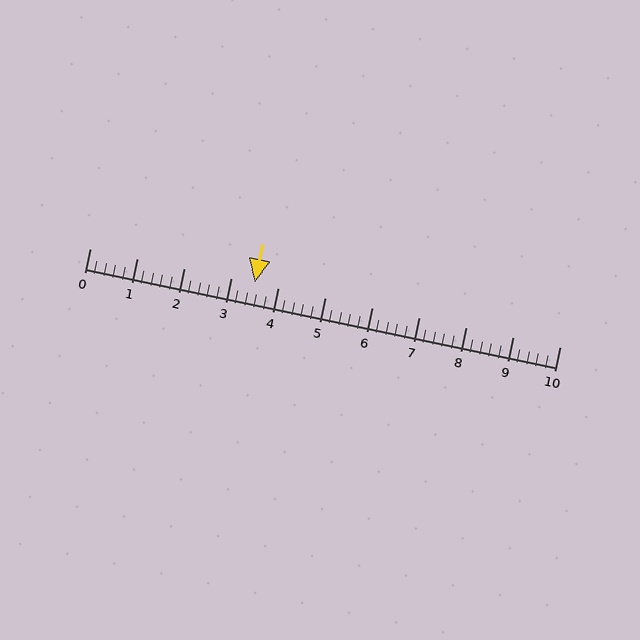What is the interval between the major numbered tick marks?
The major tick marks are spaced 1 units apart.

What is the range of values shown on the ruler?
The ruler shows values from 0 to 10.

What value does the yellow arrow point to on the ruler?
The yellow arrow points to approximately 3.5.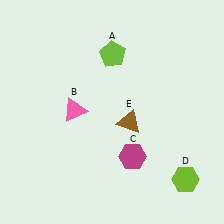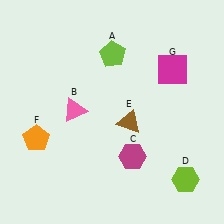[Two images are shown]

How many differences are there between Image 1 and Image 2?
There are 2 differences between the two images.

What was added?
An orange pentagon (F), a magenta square (G) were added in Image 2.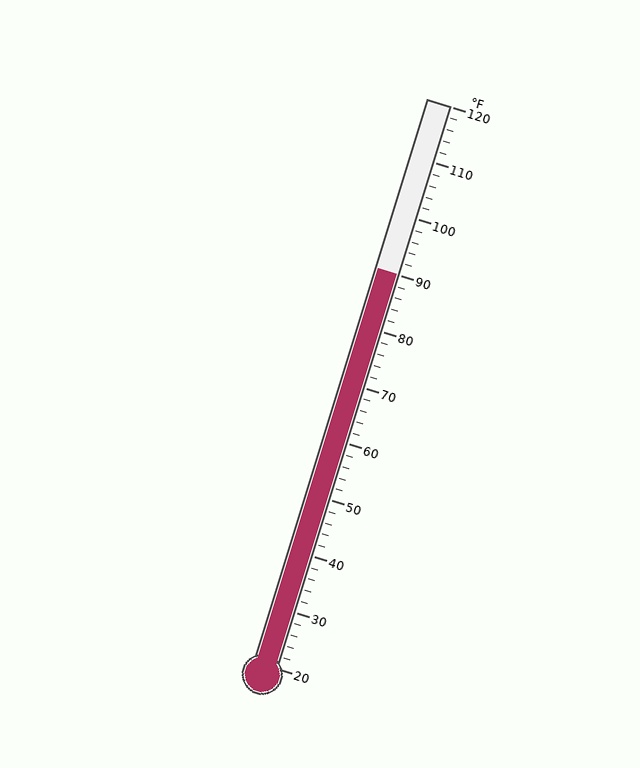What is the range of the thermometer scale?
The thermometer scale ranges from 20°F to 120°F.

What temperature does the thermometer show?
The thermometer shows approximately 90°F.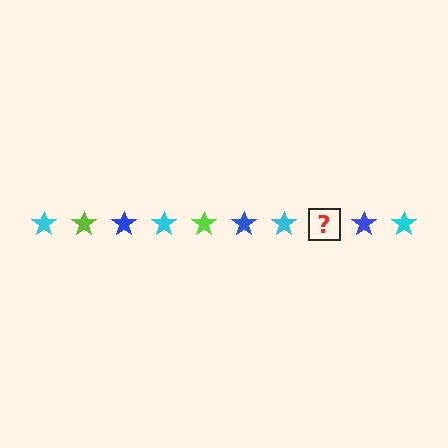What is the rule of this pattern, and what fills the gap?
The rule is that the pattern cycles through cyan, lime, blue stars. The gap should be filled with a lime star.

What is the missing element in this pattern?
The missing element is a lime star.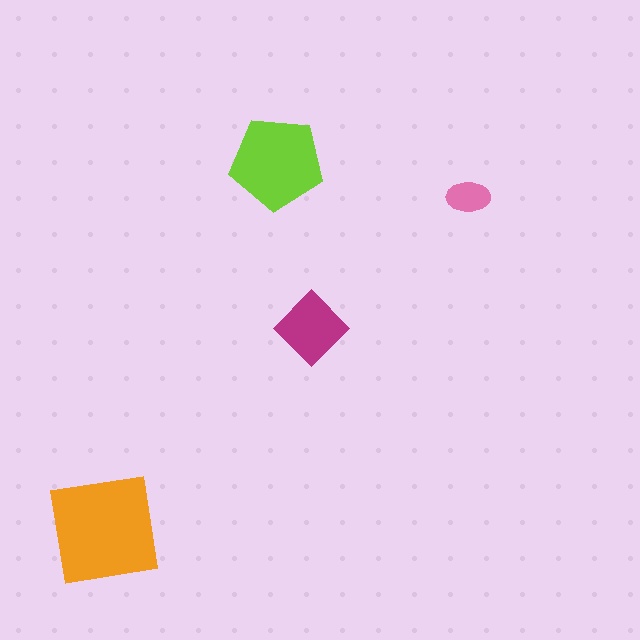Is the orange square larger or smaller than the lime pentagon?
Larger.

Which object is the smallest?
The pink ellipse.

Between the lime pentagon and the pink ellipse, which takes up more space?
The lime pentagon.